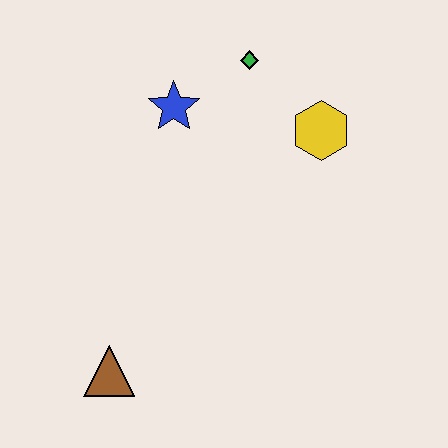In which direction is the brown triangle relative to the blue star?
The brown triangle is below the blue star.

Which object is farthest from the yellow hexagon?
The brown triangle is farthest from the yellow hexagon.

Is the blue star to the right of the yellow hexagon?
No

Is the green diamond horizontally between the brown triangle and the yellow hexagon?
Yes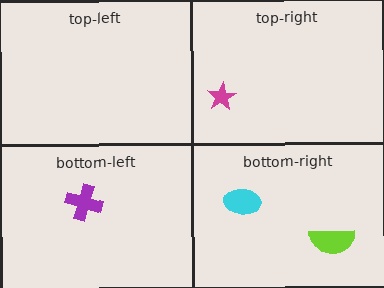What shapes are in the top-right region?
The magenta star.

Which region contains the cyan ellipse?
The bottom-right region.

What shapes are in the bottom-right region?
The lime semicircle, the cyan ellipse.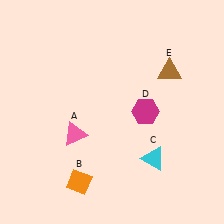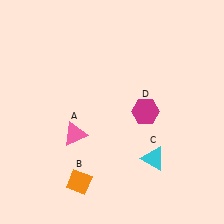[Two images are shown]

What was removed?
The brown triangle (E) was removed in Image 2.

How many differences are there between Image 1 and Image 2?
There is 1 difference between the two images.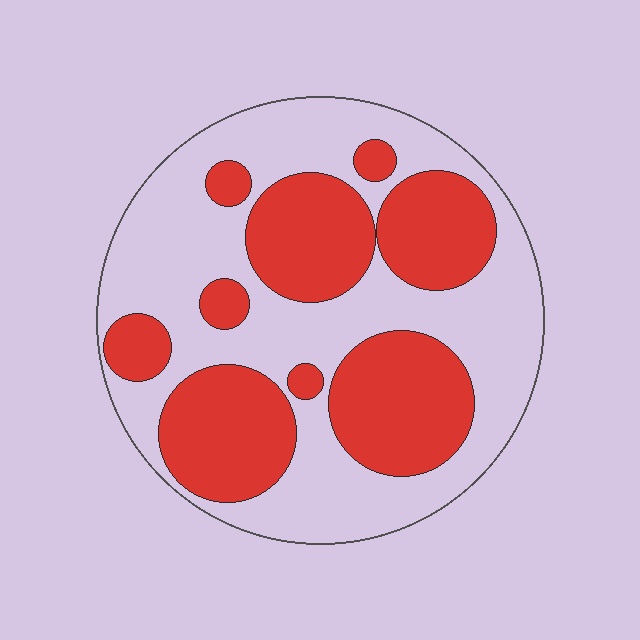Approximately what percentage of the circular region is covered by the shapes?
Approximately 40%.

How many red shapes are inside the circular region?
9.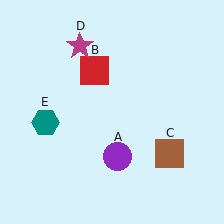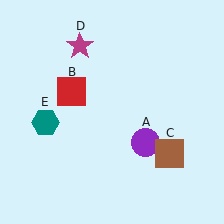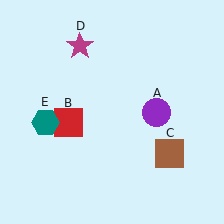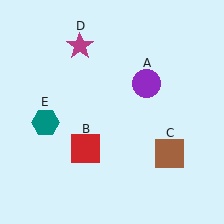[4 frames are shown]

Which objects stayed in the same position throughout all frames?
Brown square (object C) and magenta star (object D) and teal hexagon (object E) remained stationary.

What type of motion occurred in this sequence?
The purple circle (object A), red square (object B) rotated counterclockwise around the center of the scene.